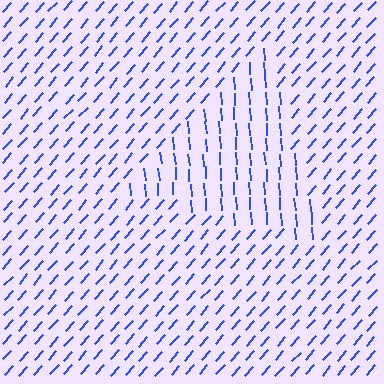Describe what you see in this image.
The image is filled with small blue line segments. A triangle region in the image has lines oriented differently from the surrounding lines, creating a visible texture boundary.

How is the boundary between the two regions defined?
The boundary is defined purely by a change in line orientation (approximately 45 degrees difference). All lines are the same color and thickness.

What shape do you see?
I see a triangle.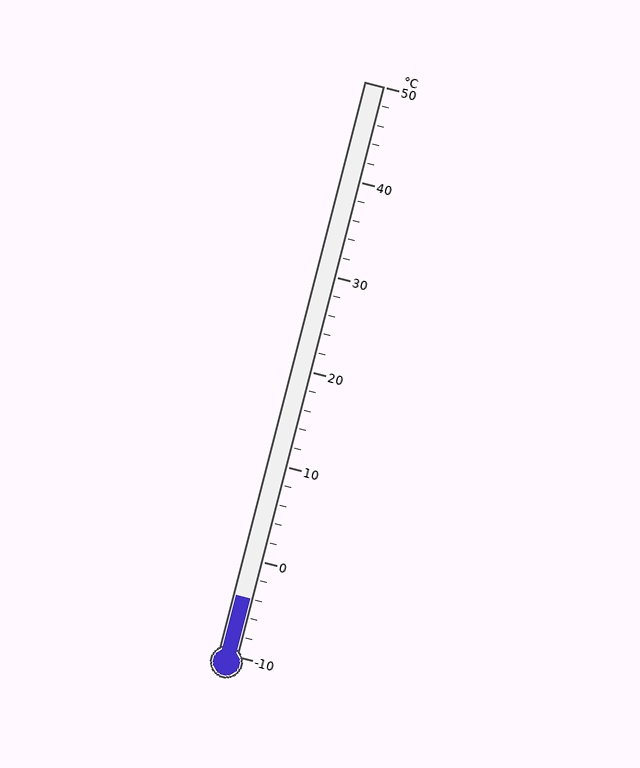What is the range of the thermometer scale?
The thermometer scale ranges from -10°C to 50°C.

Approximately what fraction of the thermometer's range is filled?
The thermometer is filled to approximately 10% of its range.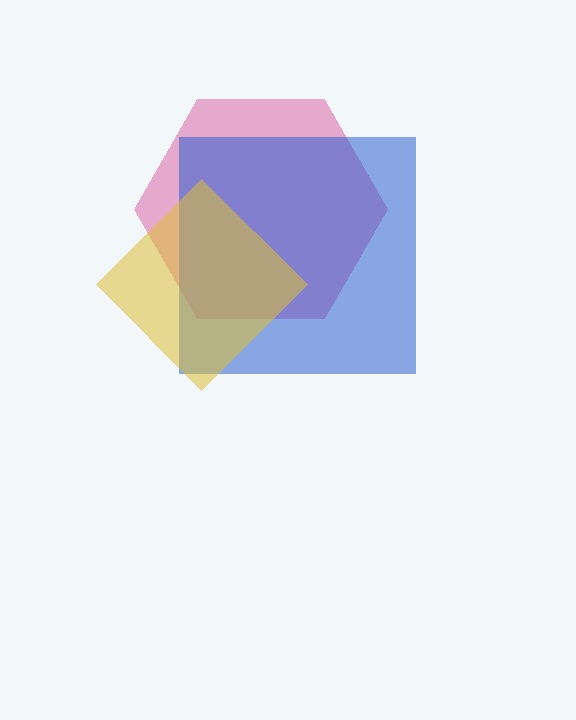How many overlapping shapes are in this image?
There are 3 overlapping shapes in the image.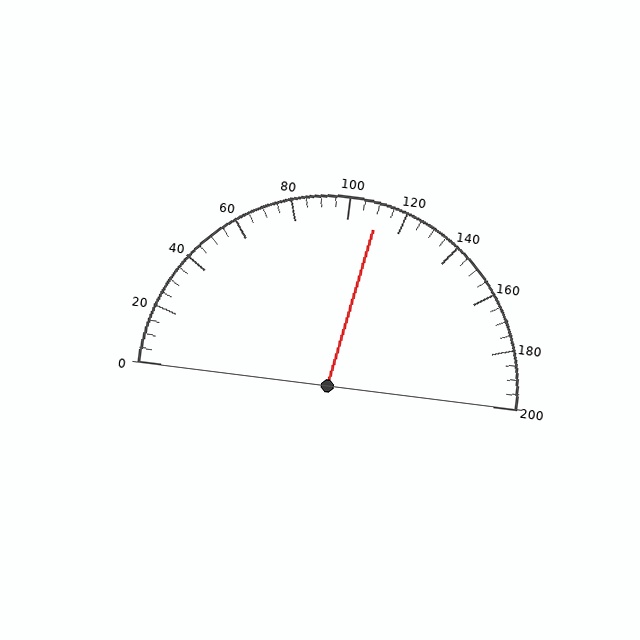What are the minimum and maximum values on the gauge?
The gauge ranges from 0 to 200.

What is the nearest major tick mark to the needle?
The nearest major tick mark is 120.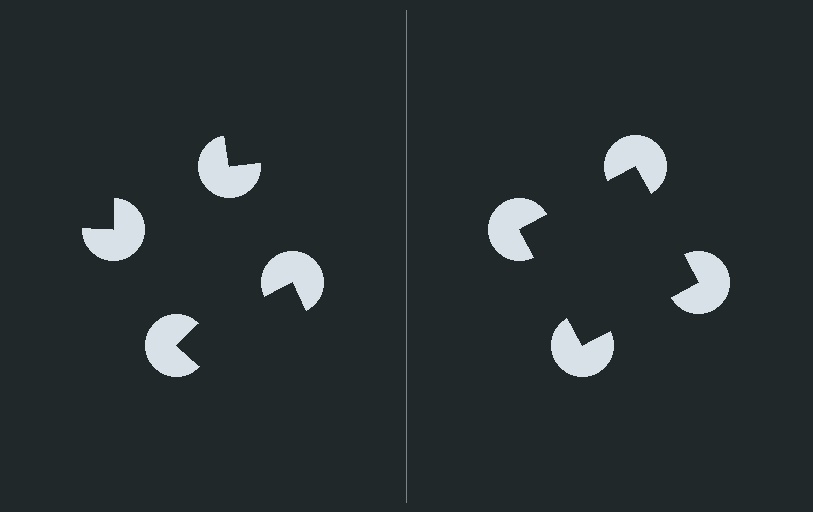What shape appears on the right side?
An illusory square.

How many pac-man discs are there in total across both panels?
8 — 4 on each side.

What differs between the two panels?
The pac-man discs are positioned identically on both sides; only the wedge orientations differ. On the right they align to a square; on the left they are misaligned.